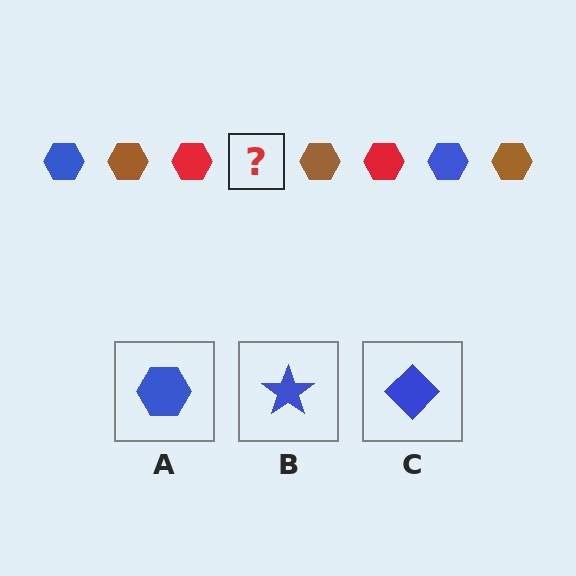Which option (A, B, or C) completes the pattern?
A.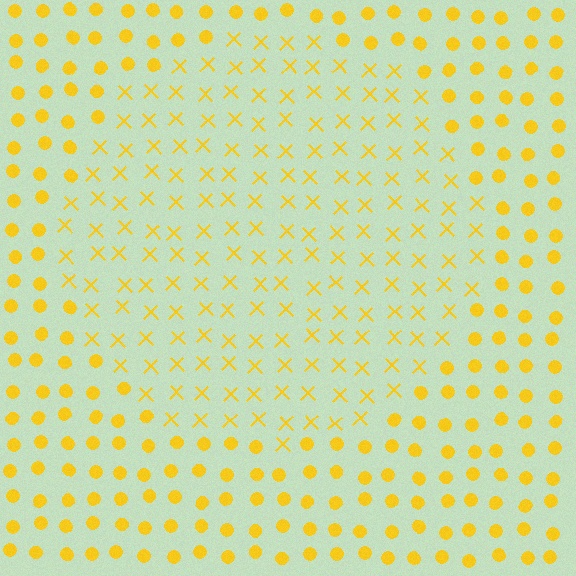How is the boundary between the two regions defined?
The boundary is defined by a change in element shape: X marks inside vs. circles outside. All elements share the same color and spacing.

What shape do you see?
I see a circle.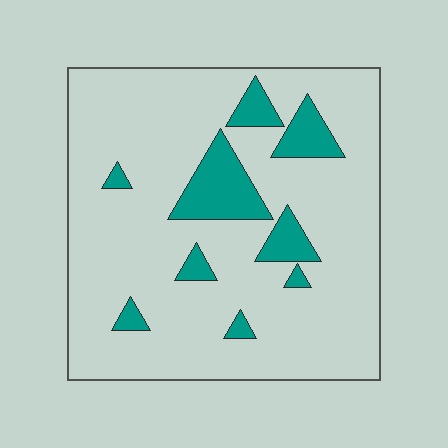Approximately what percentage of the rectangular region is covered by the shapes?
Approximately 15%.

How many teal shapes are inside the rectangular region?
9.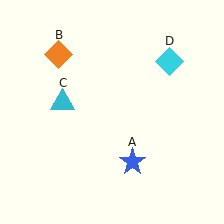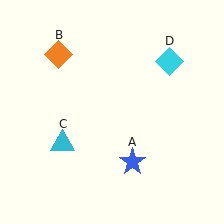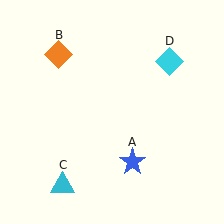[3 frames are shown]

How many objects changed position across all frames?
1 object changed position: cyan triangle (object C).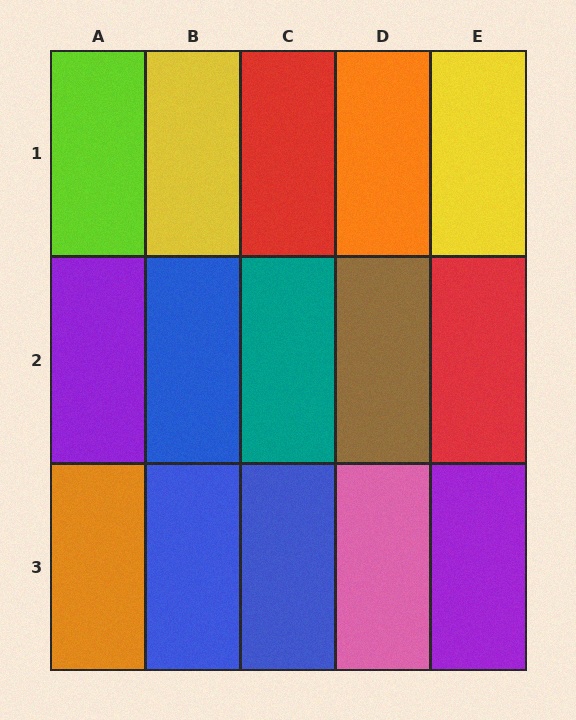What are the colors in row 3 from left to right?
Orange, blue, blue, pink, purple.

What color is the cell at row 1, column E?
Yellow.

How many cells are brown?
1 cell is brown.